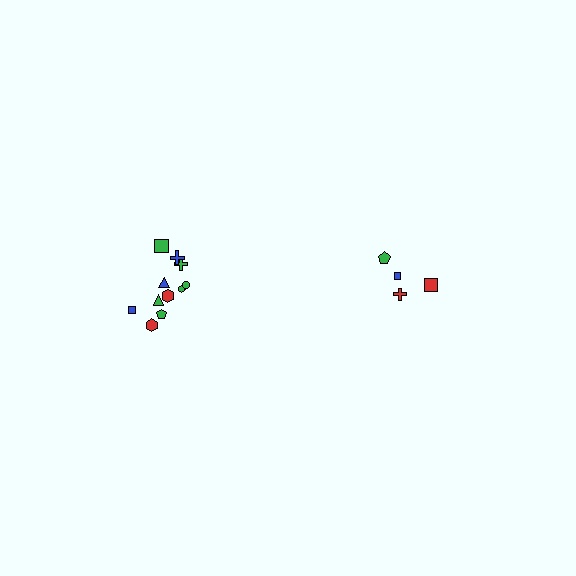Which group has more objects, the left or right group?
The left group.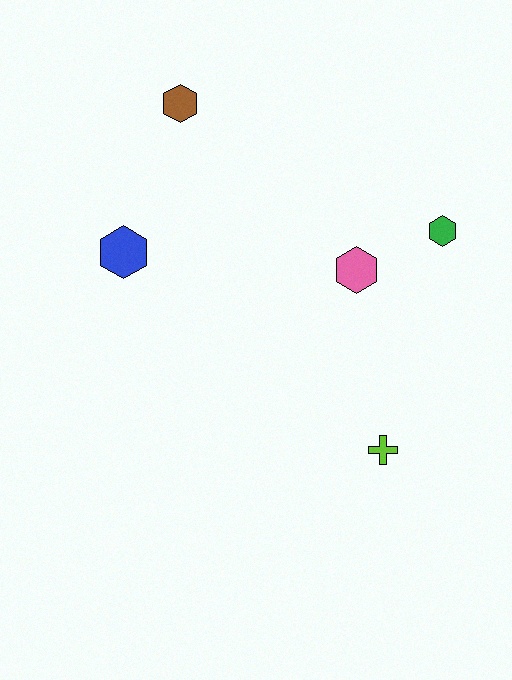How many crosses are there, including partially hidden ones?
There is 1 cross.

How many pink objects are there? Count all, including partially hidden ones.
There is 1 pink object.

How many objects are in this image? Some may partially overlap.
There are 5 objects.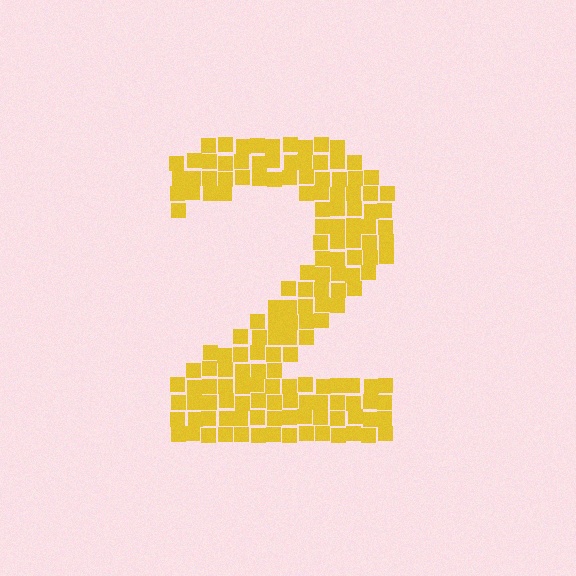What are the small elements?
The small elements are squares.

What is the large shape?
The large shape is the digit 2.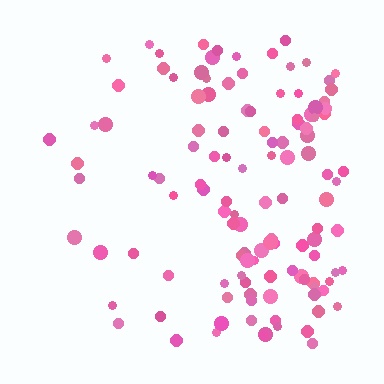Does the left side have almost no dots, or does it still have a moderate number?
Still a moderate number, just noticeably fewer than the right.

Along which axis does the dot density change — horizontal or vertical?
Horizontal.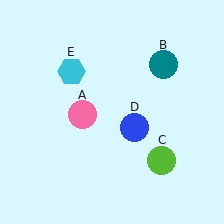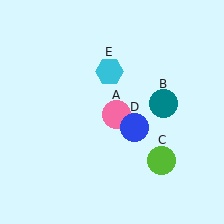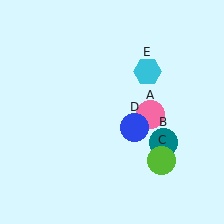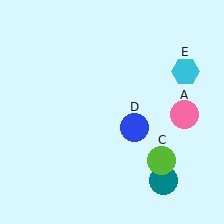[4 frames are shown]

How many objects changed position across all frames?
3 objects changed position: pink circle (object A), teal circle (object B), cyan hexagon (object E).